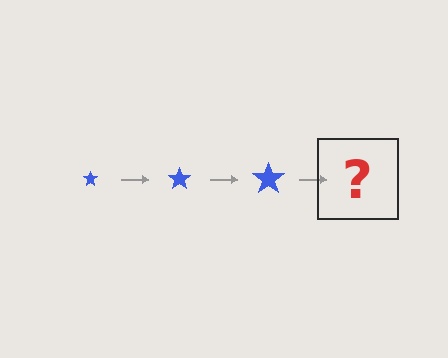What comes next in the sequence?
The next element should be a blue star, larger than the previous one.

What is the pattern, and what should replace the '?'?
The pattern is that the star gets progressively larger each step. The '?' should be a blue star, larger than the previous one.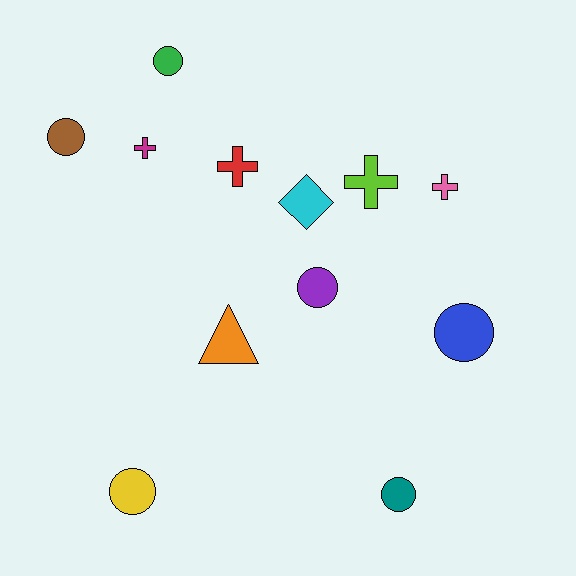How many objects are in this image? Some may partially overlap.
There are 12 objects.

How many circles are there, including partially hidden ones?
There are 6 circles.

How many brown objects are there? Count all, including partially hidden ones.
There is 1 brown object.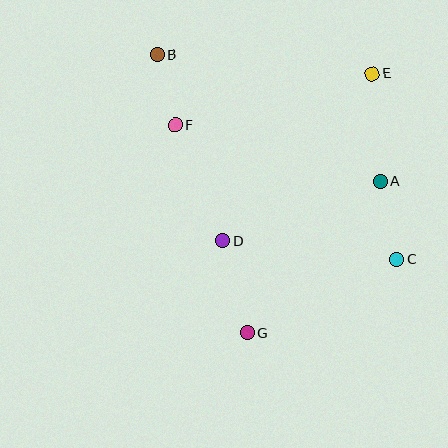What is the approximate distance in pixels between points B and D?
The distance between B and D is approximately 197 pixels.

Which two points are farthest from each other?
Points B and C are farthest from each other.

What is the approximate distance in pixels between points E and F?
The distance between E and F is approximately 203 pixels.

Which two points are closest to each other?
Points B and F are closest to each other.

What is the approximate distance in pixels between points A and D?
The distance between A and D is approximately 168 pixels.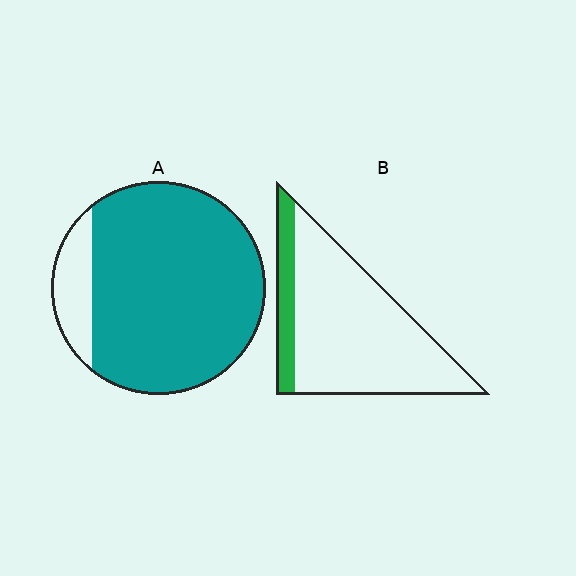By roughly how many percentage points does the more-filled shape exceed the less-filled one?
By roughly 70 percentage points (A over B).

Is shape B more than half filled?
No.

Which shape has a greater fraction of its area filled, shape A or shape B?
Shape A.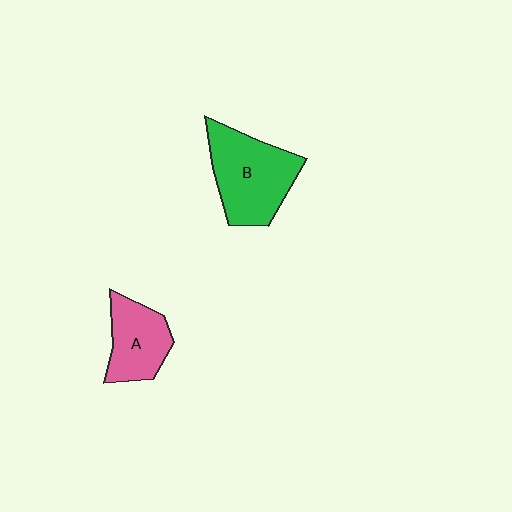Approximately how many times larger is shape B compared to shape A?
Approximately 1.5 times.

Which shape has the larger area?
Shape B (green).